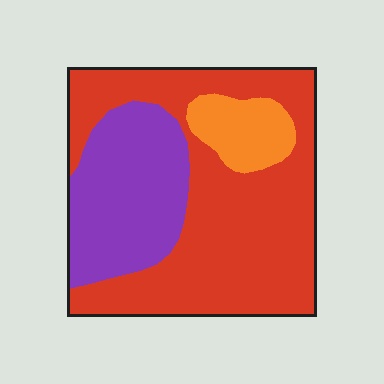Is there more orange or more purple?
Purple.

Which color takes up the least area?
Orange, at roughly 10%.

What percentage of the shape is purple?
Purple takes up about one quarter (1/4) of the shape.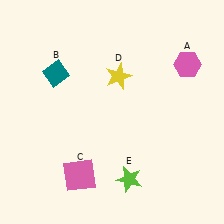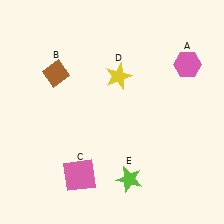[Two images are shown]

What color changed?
The diamond (B) changed from teal in Image 1 to brown in Image 2.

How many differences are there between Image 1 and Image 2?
There is 1 difference between the two images.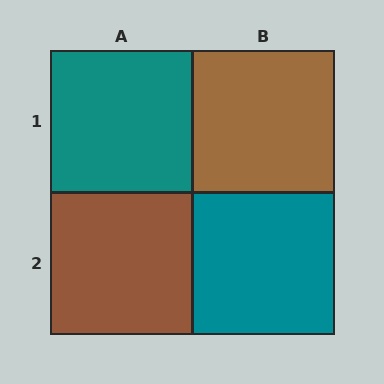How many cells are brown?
2 cells are brown.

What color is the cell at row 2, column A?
Brown.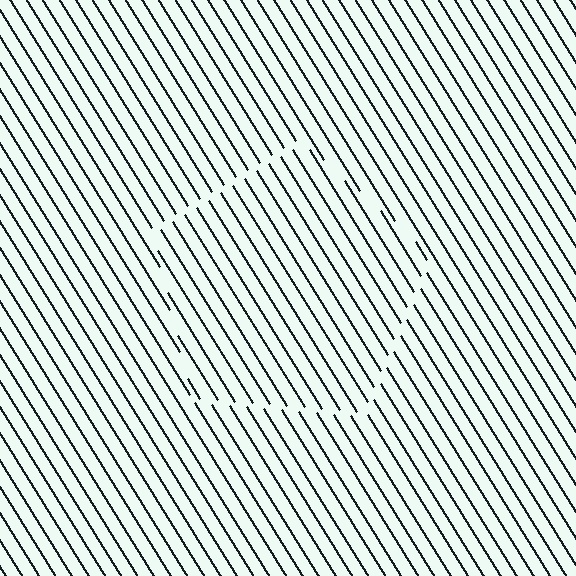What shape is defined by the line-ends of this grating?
An illusory pentagon. The interior of the shape contains the same grating, shifted by half a period — the contour is defined by the phase discontinuity where line-ends from the inner and outer gratings abut.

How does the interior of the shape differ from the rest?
The interior of the shape contains the same grating, shifted by half a period — the contour is defined by the phase discontinuity where line-ends from the inner and outer gratings abut.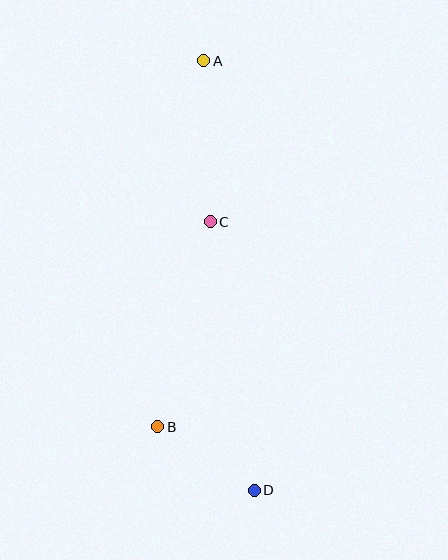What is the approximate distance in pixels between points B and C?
The distance between B and C is approximately 212 pixels.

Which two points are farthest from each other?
Points A and D are farthest from each other.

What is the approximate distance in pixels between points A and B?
The distance between A and B is approximately 369 pixels.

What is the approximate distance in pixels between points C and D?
The distance between C and D is approximately 272 pixels.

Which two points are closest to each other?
Points B and D are closest to each other.